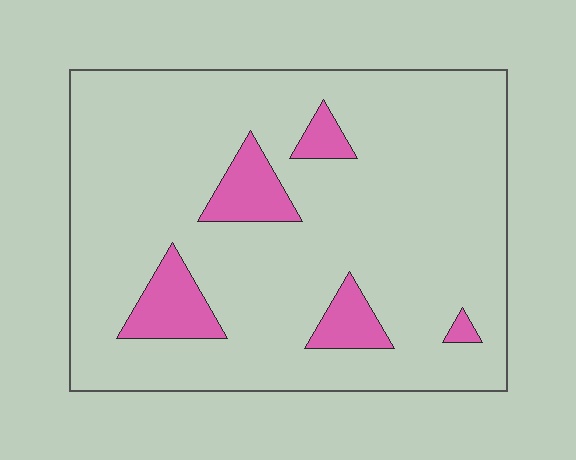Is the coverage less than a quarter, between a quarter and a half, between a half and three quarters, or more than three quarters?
Less than a quarter.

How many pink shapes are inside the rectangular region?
5.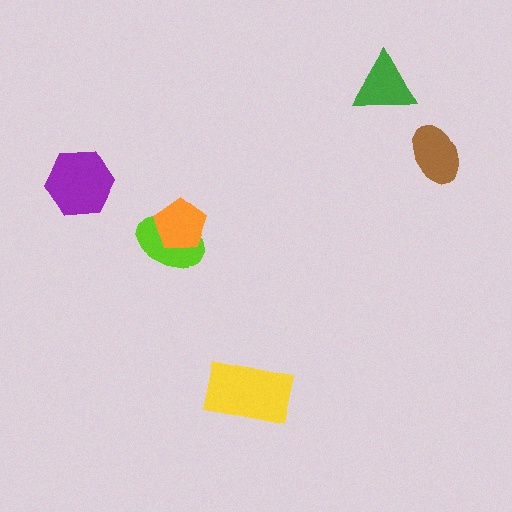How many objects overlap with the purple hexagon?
0 objects overlap with the purple hexagon.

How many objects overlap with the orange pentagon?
1 object overlaps with the orange pentagon.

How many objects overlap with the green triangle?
0 objects overlap with the green triangle.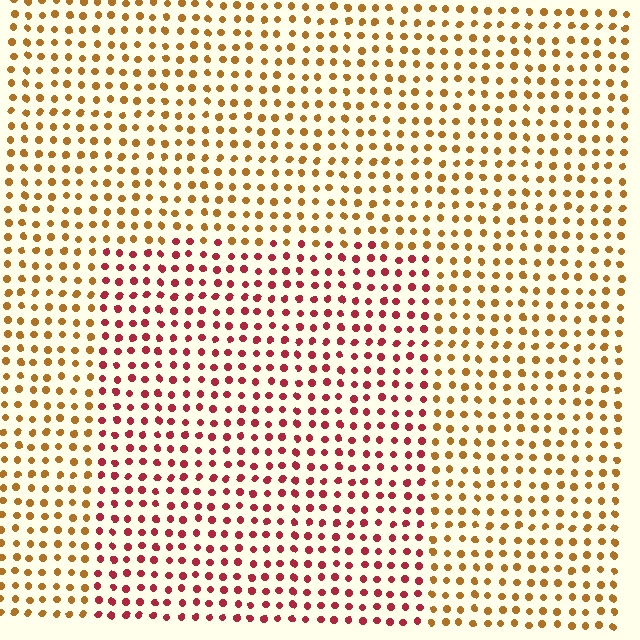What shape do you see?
I see a rectangle.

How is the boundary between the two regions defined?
The boundary is defined purely by a slight shift in hue (about 45 degrees). Spacing, size, and orientation are identical on both sides.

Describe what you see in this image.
The image is filled with small brown elements in a uniform arrangement. A rectangle-shaped region is visible where the elements are tinted to a slightly different hue, forming a subtle color boundary.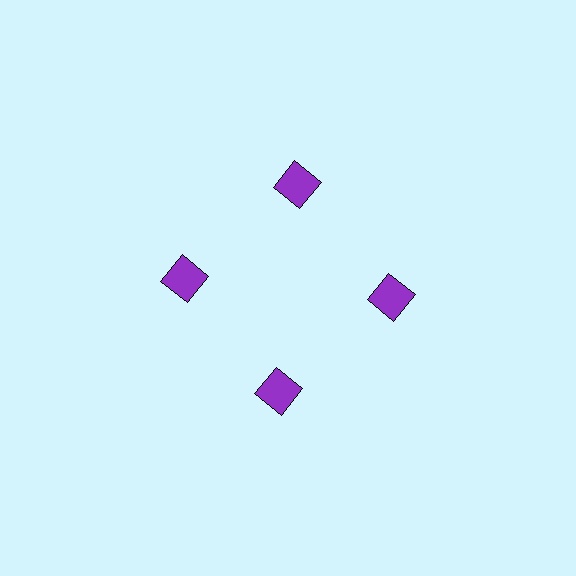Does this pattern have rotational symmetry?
Yes, this pattern has 4-fold rotational symmetry. It looks the same after rotating 90 degrees around the center.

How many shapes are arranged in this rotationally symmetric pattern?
There are 4 shapes, arranged in 4 groups of 1.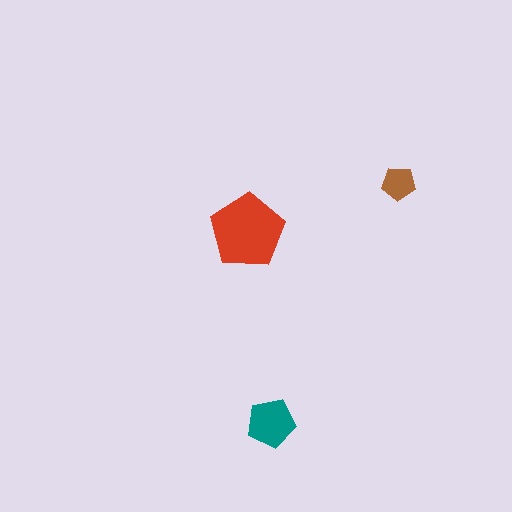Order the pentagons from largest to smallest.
the red one, the teal one, the brown one.